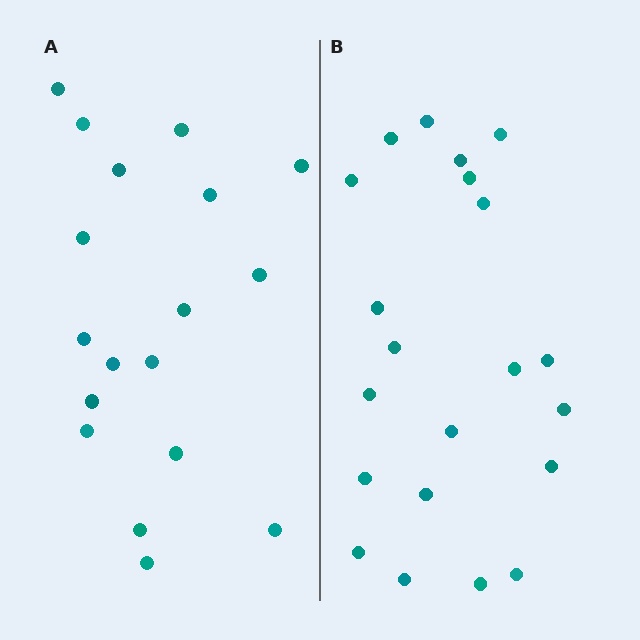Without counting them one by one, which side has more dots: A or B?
Region B (the right region) has more dots.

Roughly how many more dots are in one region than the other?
Region B has just a few more — roughly 2 or 3 more dots than region A.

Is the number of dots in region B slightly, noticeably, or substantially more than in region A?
Region B has only slightly more — the two regions are fairly close. The ratio is roughly 1.2 to 1.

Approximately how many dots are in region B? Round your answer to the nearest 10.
About 20 dots. (The exact count is 21, which rounds to 20.)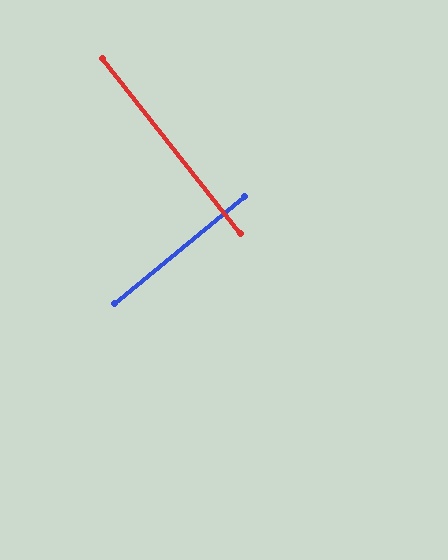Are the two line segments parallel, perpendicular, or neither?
Perpendicular — they meet at approximately 89°.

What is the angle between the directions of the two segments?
Approximately 89 degrees.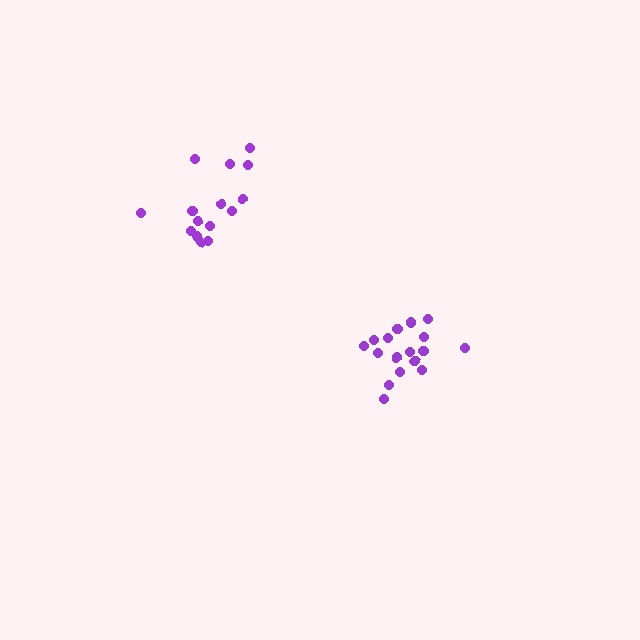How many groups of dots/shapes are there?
There are 2 groups.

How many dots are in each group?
Group 1: 16 dots, Group 2: 17 dots (33 total).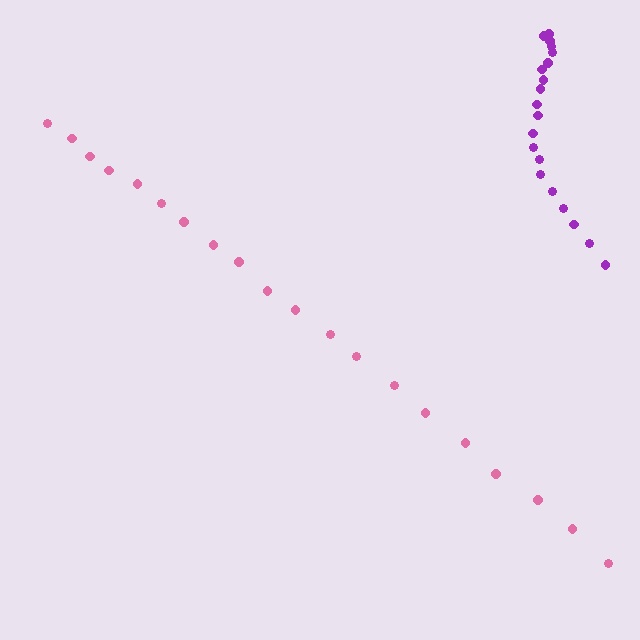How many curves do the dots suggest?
There are 2 distinct paths.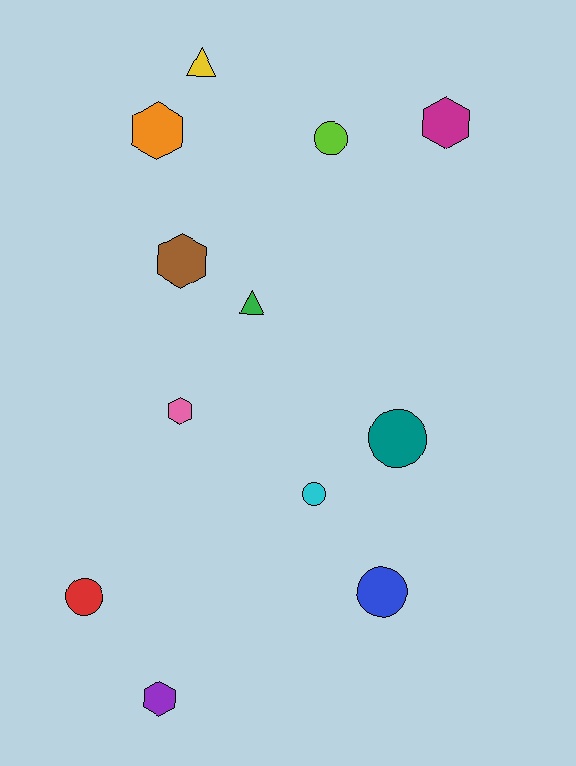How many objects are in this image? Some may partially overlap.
There are 12 objects.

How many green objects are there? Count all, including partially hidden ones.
There is 1 green object.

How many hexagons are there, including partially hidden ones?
There are 5 hexagons.